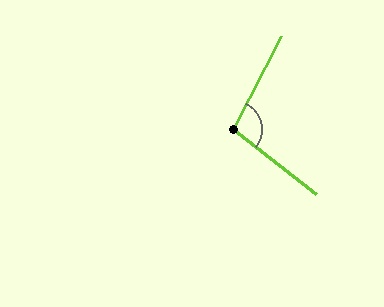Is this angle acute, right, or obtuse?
It is obtuse.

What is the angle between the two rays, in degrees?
Approximately 101 degrees.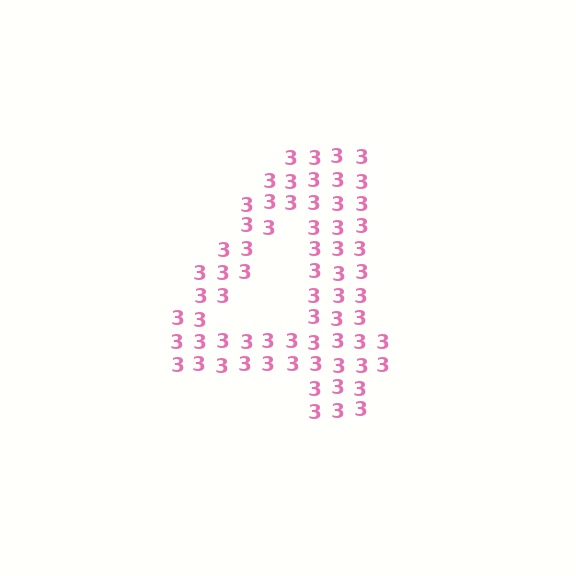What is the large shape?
The large shape is the digit 4.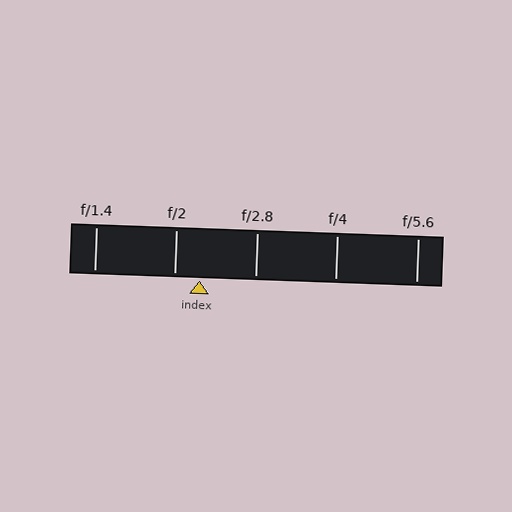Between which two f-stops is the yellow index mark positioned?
The index mark is between f/2 and f/2.8.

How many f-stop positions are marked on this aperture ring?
There are 5 f-stop positions marked.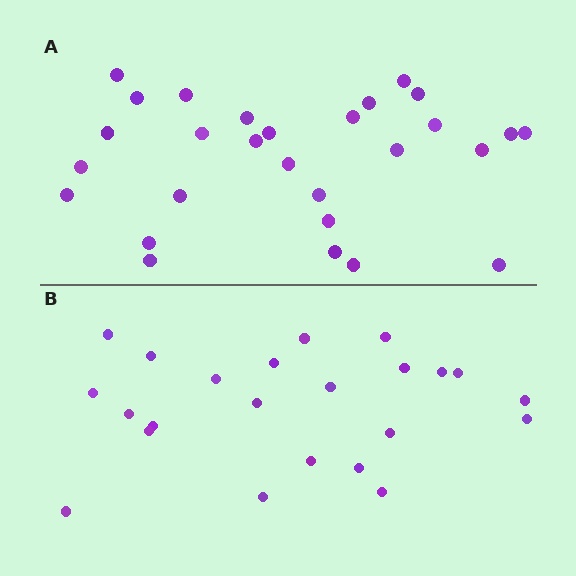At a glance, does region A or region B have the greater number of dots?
Region A (the top region) has more dots.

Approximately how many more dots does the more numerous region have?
Region A has about 5 more dots than region B.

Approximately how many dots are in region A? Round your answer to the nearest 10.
About 30 dots. (The exact count is 28, which rounds to 30.)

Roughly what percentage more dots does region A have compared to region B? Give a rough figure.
About 20% more.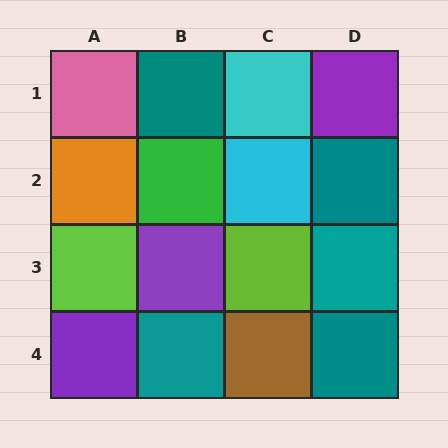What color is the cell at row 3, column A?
Lime.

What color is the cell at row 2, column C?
Cyan.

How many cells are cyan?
2 cells are cyan.